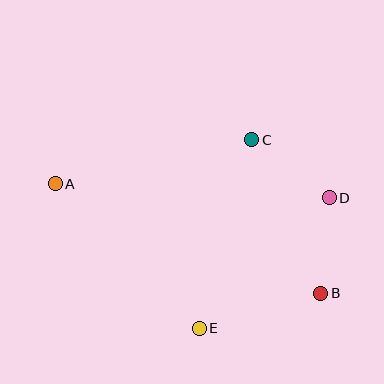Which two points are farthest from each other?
Points A and B are farthest from each other.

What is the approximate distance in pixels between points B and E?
The distance between B and E is approximately 127 pixels.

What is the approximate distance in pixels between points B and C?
The distance between B and C is approximately 169 pixels.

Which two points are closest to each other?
Points B and D are closest to each other.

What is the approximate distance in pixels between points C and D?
The distance between C and D is approximately 97 pixels.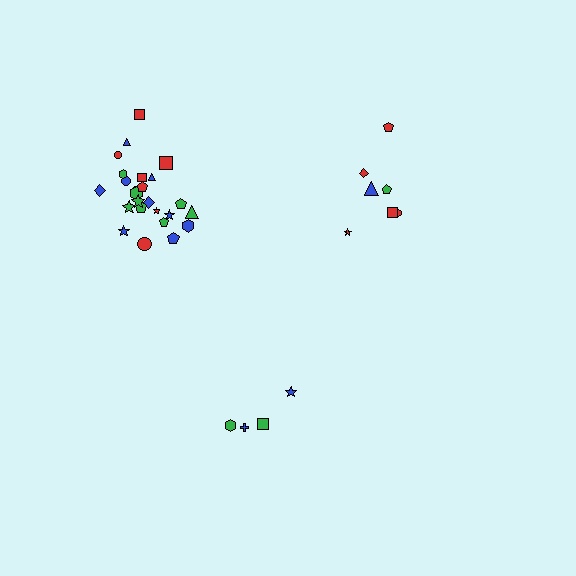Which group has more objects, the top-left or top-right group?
The top-left group.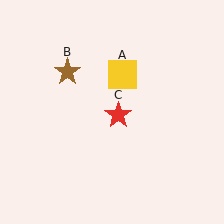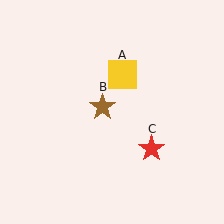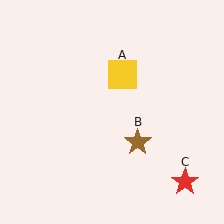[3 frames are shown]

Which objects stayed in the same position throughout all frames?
Yellow square (object A) remained stationary.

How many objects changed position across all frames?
2 objects changed position: brown star (object B), red star (object C).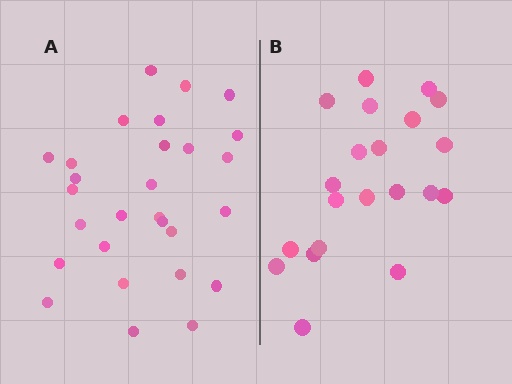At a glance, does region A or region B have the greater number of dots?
Region A (the left region) has more dots.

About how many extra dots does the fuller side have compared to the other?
Region A has roughly 8 or so more dots than region B.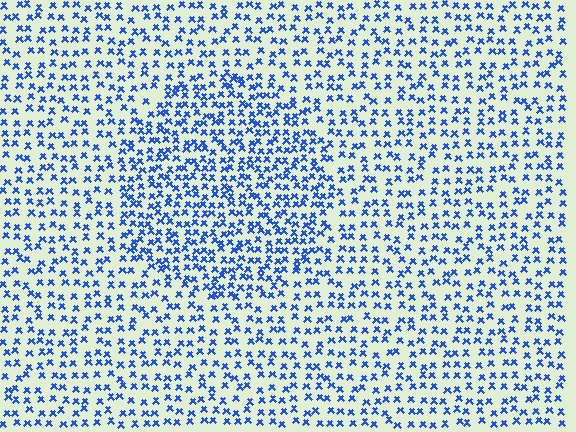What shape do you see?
I see a circle.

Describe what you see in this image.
The image contains small blue elements arranged at two different densities. A circle-shaped region is visible where the elements are more densely packed than the surrounding area.